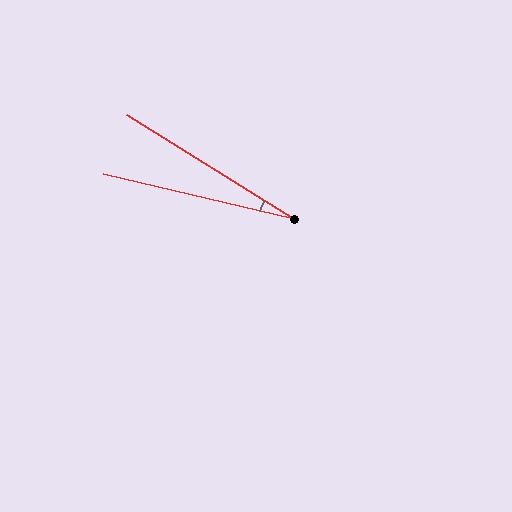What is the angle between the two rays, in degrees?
Approximately 19 degrees.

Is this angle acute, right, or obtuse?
It is acute.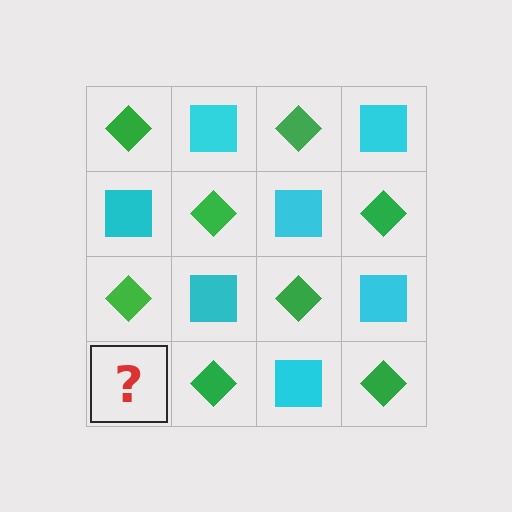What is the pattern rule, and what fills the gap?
The rule is that it alternates green diamond and cyan square in a checkerboard pattern. The gap should be filled with a cyan square.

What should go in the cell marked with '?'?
The missing cell should contain a cyan square.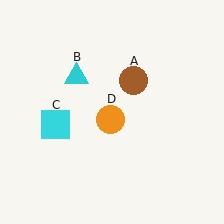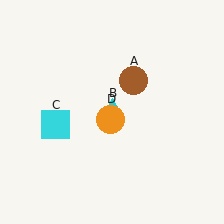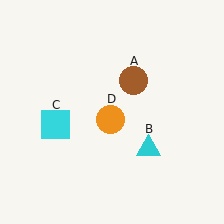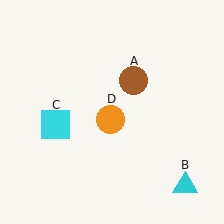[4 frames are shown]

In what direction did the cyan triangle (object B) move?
The cyan triangle (object B) moved down and to the right.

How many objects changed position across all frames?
1 object changed position: cyan triangle (object B).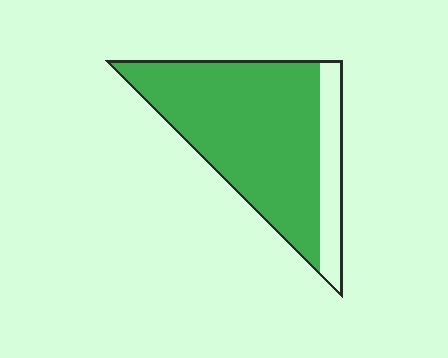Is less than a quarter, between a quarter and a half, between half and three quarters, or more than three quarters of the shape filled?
More than three quarters.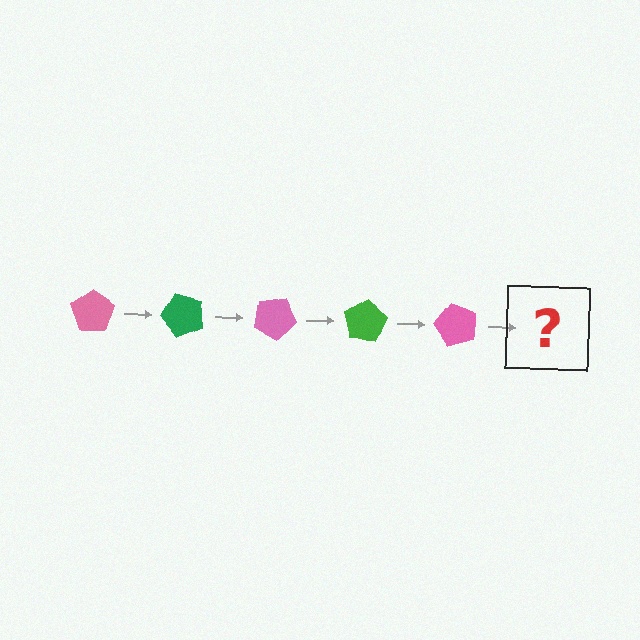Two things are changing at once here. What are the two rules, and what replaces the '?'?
The two rules are that it rotates 50 degrees each step and the color cycles through pink and green. The '?' should be a green pentagon, rotated 250 degrees from the start.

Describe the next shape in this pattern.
It should be a green pentagon, rotated 250 degrees from the start.